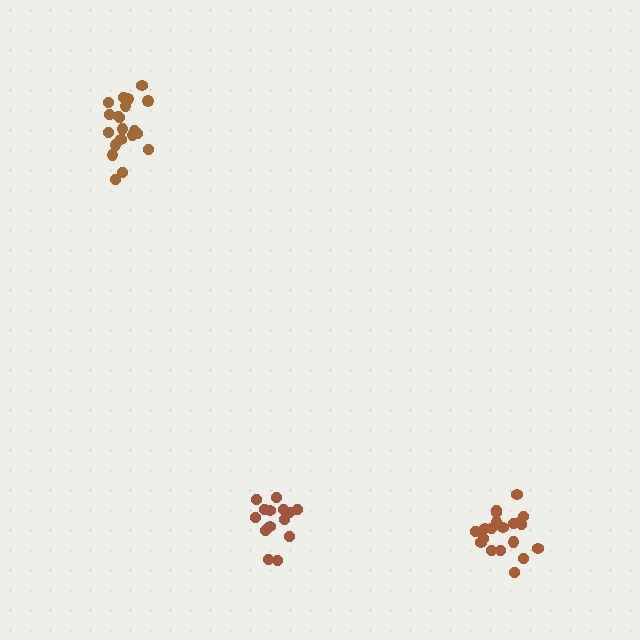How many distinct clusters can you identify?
There are 3 distinct clusters.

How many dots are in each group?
Group 1: 20 dots, Group 2: 20 dots, Group 3: 15 dots (55 total).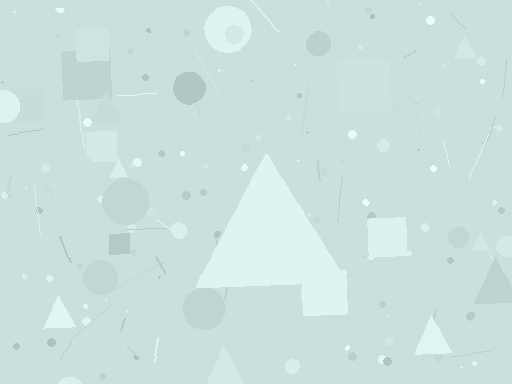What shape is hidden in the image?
A triangle is hidden in the image.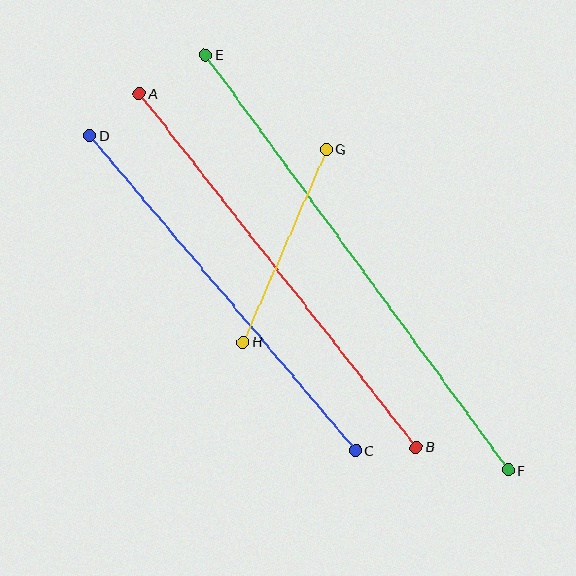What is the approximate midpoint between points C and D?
The midpoint is at approximately (223, 293) pixels.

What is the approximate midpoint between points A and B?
The midpoint is at approximately (278, 270) pixels.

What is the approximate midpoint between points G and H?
The midpoint is at approximately (284, 245) pixels.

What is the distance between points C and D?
The distance is approximately 412 pixels.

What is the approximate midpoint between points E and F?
The midpoint is at approximately (357, 263) pixels.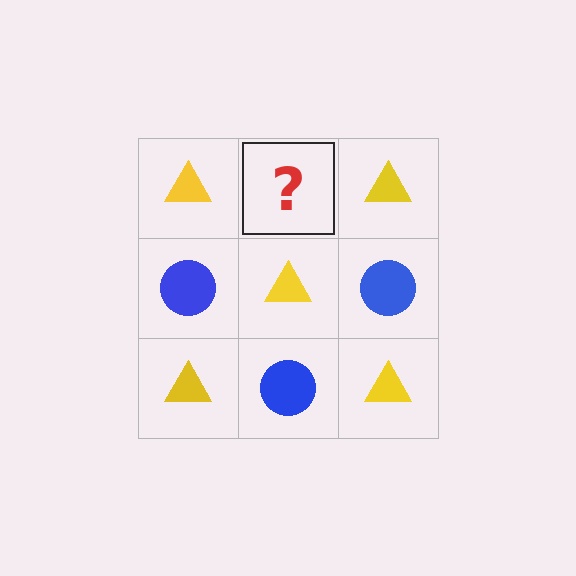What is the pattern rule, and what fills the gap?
The rule is that it alternates yellow triangle and blue circle in a checkerboard pattern. The gap should be filled with a blue circle.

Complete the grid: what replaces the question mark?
The question mark should be replaced with a blue circle.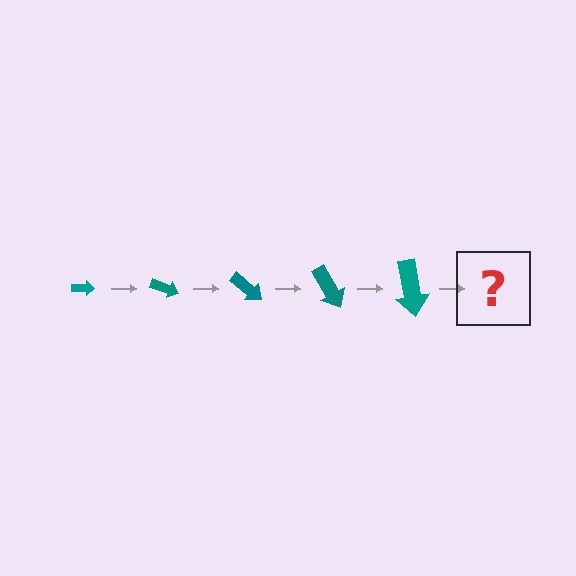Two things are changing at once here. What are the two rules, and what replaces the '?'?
The two rules are that the arrow grows larger each step and it rotates 20 degrees each step. The '?' should be an arrow, larger than the previous one and rotated 100 degrees from the start.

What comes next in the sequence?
The next element should be an arrow, larger than the previous one and rotated 100 degrees from the start.